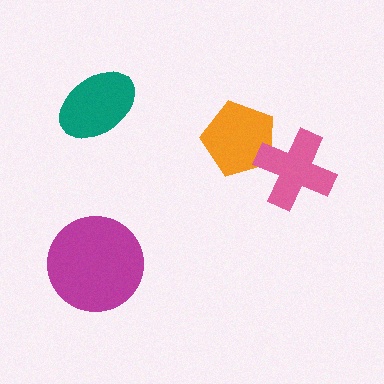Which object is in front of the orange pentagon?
The pink cross is in front of the orange pentagon.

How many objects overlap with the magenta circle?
0 objects overlap with the magenta circle.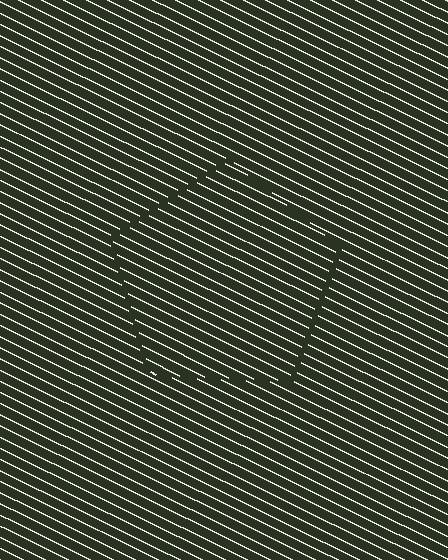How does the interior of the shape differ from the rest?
The interior of the shape contains the same grating, shifted by half a period — the contour is defined by the phase discontinuity where line-ends from the inner and outer gratings abut.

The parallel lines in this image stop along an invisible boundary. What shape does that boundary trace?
An illusory pentagon. The interior of the shape contains the same grating, shifted by half a period — the contour is defined by the phase discontinuity where line-ends from the inner and outer gratings abut.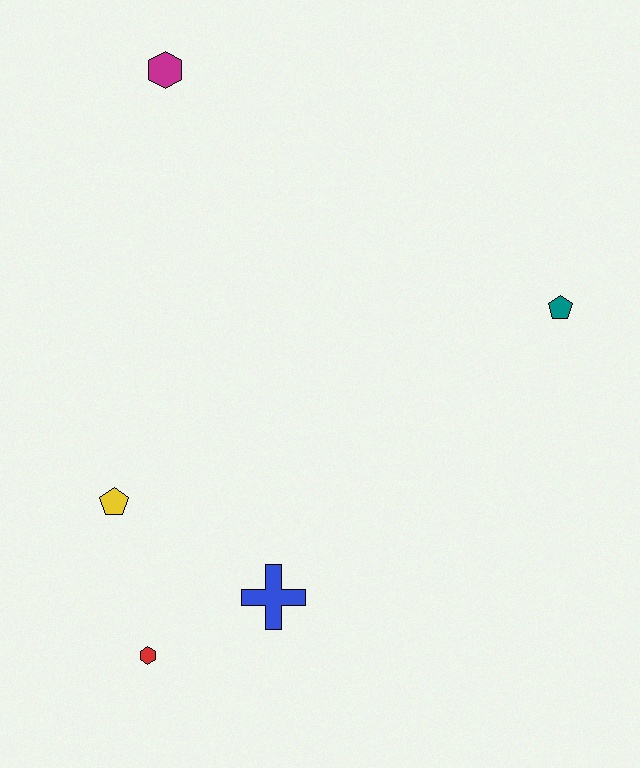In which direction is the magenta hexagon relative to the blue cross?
The magenta hexagon is above the blue cross.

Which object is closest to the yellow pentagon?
The red hexagon is closest to the yellow pentagon.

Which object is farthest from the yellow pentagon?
The teal pentagon is farthest from the yellow pentagon.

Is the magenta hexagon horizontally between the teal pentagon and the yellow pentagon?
Yes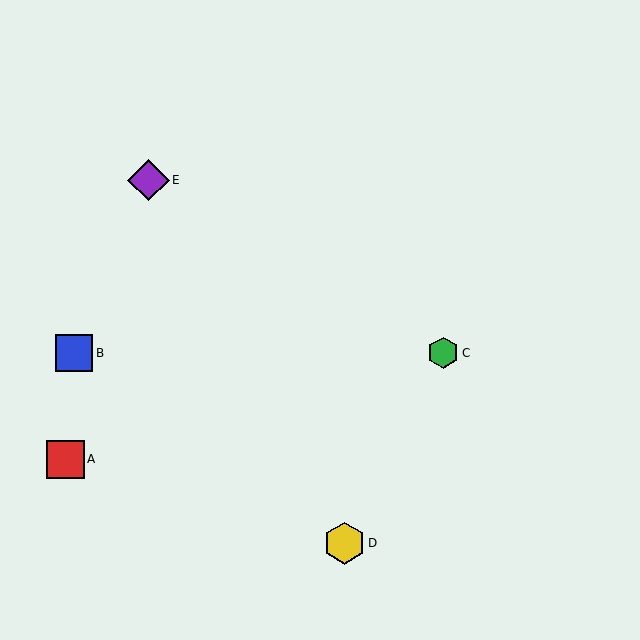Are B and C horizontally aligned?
Yes, both are at y≈353.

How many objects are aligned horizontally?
2 objects (B, C) are aligned horizontally.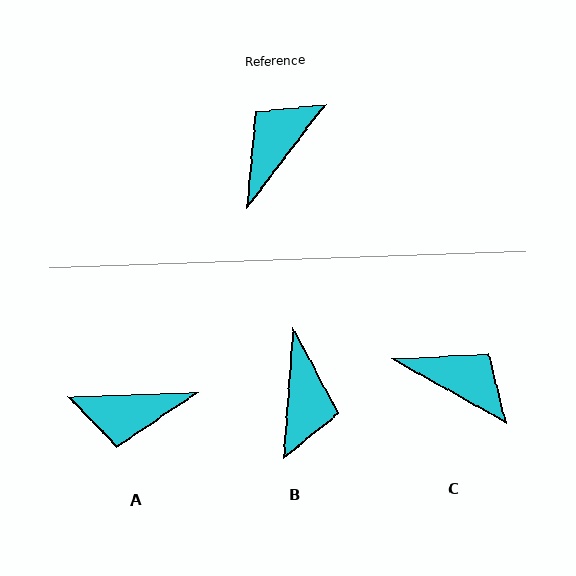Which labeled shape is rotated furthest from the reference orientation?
B, about 147 degrees away.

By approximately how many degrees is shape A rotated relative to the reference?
Approximately 128 degrees counter-clockwise.